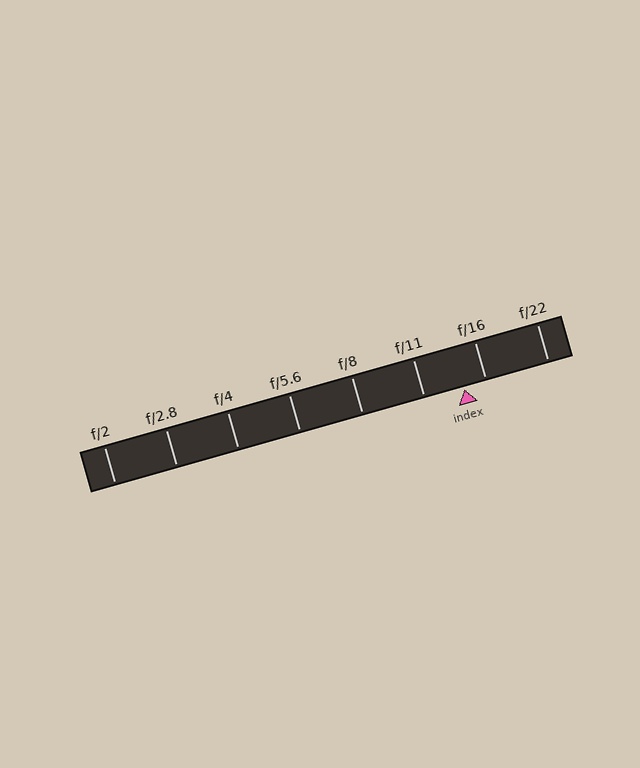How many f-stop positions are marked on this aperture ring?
There are 8 f-stop positions marked.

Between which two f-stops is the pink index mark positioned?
The index mark is between f/11 and f/16.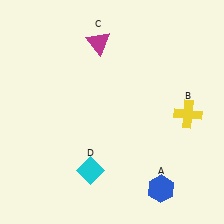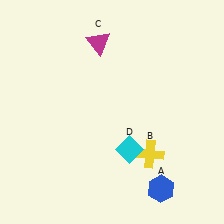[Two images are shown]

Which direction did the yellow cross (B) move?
The yellow cross (B) moved down.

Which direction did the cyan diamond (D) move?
The cyan diamond (D) moved right.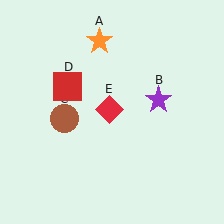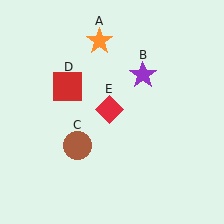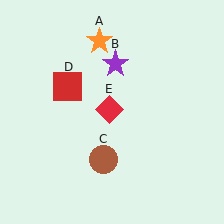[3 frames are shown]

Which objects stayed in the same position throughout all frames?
Orange star (object A) and red square (object D) and red diamond (object E) remained stationary.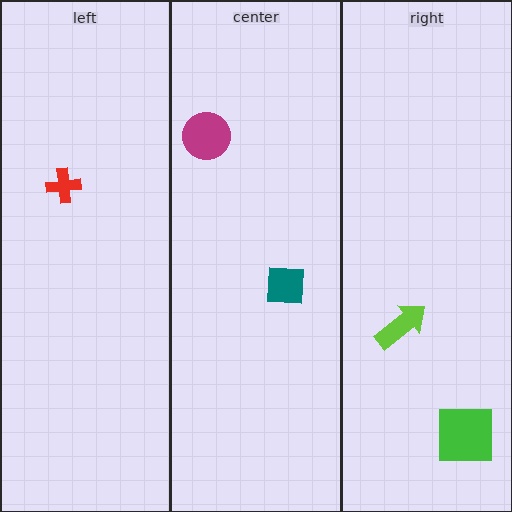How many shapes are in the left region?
1.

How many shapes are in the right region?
2.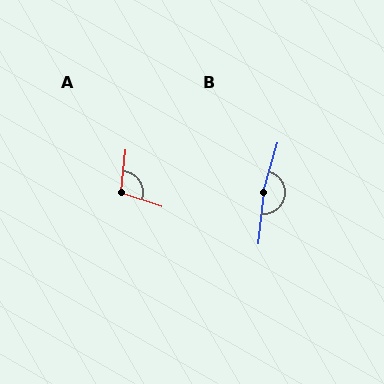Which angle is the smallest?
A, at approximately 102 degrees.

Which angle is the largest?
B, at approximately 169 degrees.